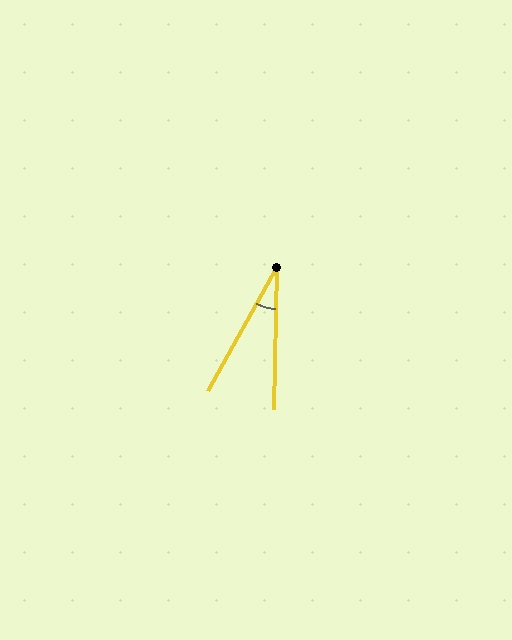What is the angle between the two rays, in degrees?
Approximately 28 degrees.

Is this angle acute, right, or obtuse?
It is acute.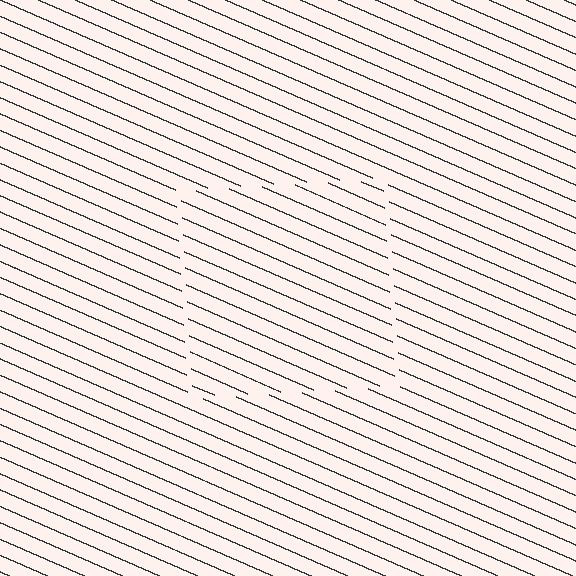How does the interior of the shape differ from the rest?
The interior of the shape contains the same grating, shifted by half a period — the contour is defined by the phase discontinuity where line-ends from the inner and outer gratings abut.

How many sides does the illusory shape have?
4 sides — the line-ends trace a square.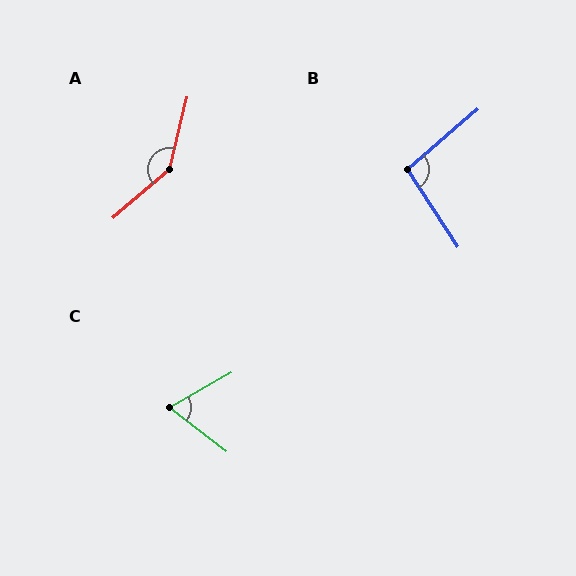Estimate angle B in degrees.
Approximately 97 degrees.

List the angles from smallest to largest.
C (67°), B (97°), A (145°).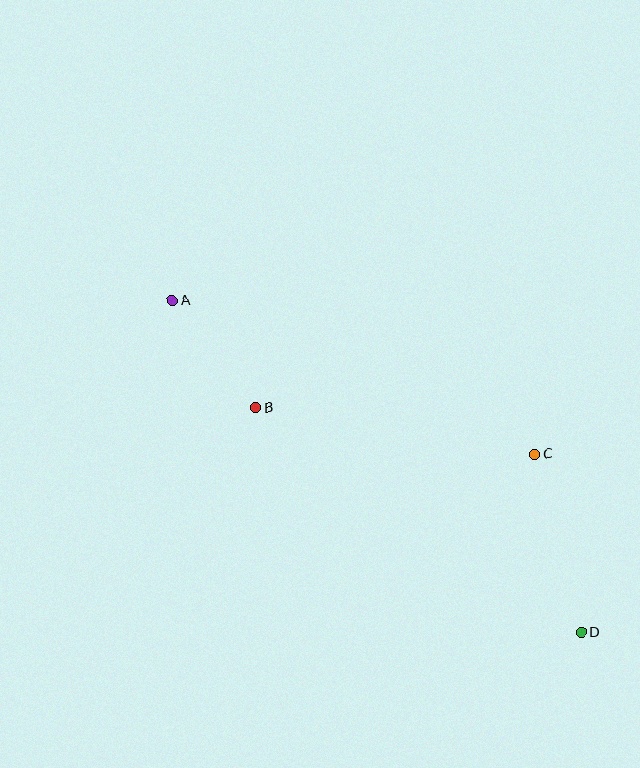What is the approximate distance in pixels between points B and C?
The distance between B and C is approximately 284 pixels.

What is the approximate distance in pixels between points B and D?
The distance between B and D is approximately 396 pixels.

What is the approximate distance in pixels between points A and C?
The distance between A and C is approximately 394 pixels.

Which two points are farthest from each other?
Points A and D are farthest from each other.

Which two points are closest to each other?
Points A and B are closest to each other.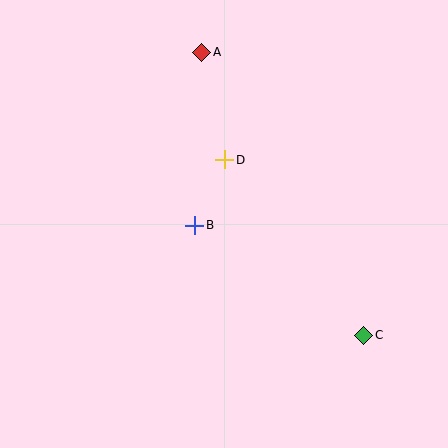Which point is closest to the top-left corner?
Point A is closest to the top-left corner.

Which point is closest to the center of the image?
Point B at (195, 225) is closest to the center.